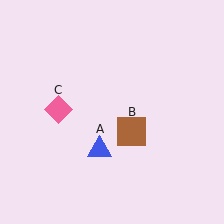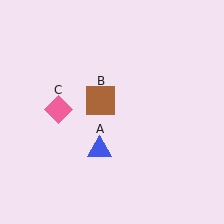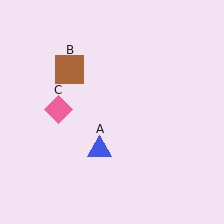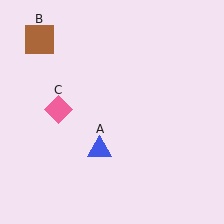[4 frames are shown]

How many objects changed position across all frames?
1 object changed position: brown square (object B).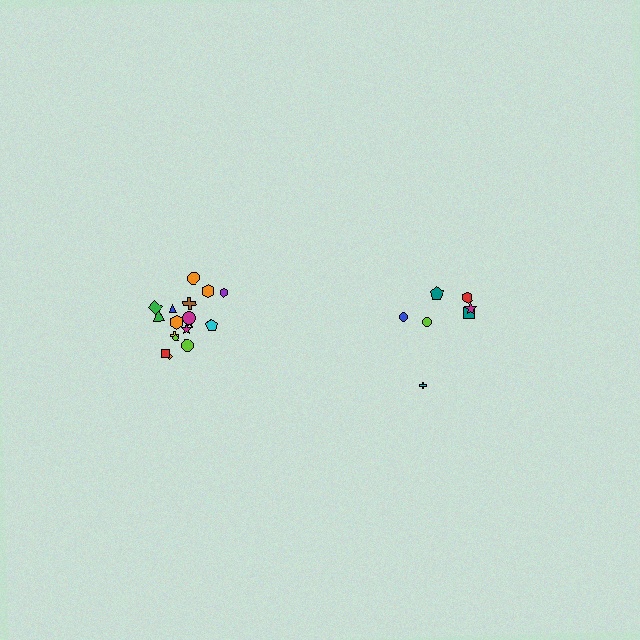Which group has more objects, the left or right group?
The left group.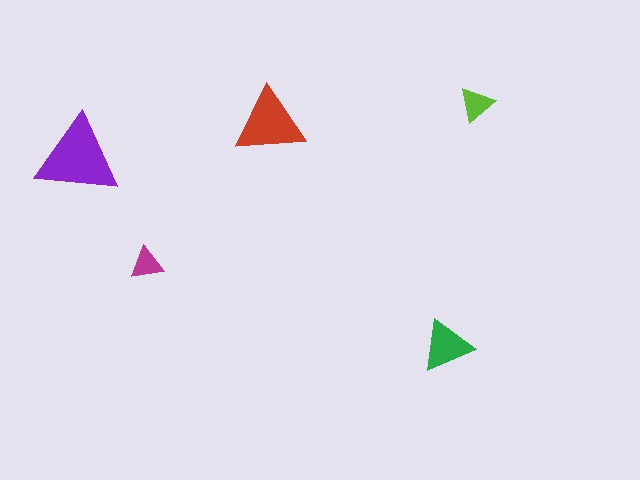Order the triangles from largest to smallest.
the purple one, the red one, the green one, the lime one, the magenta one.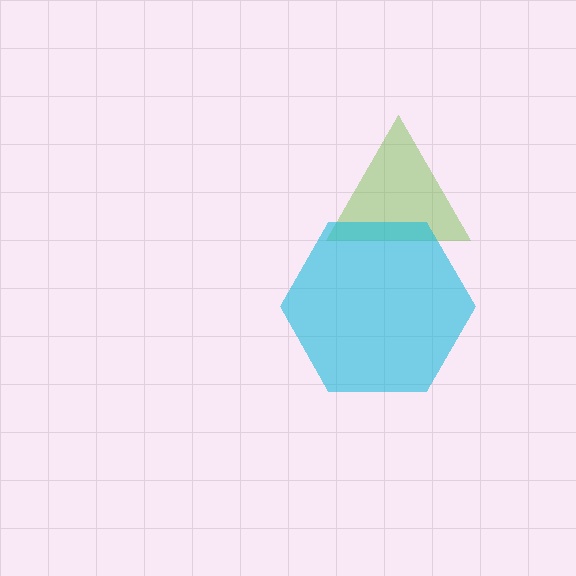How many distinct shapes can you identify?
There are 2 distinct shapes: a lime triangle, a cyan hexagon.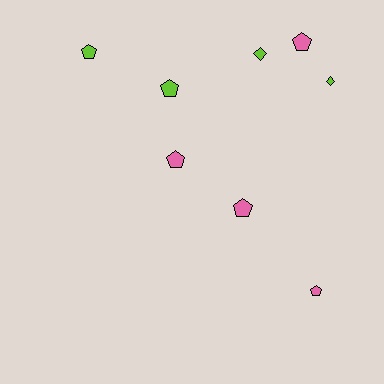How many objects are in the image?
There are 8 objects.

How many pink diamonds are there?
There are no pink diamonds.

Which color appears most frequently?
Pink, with 4 objects.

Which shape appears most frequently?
Pentagon, with 6 objects.